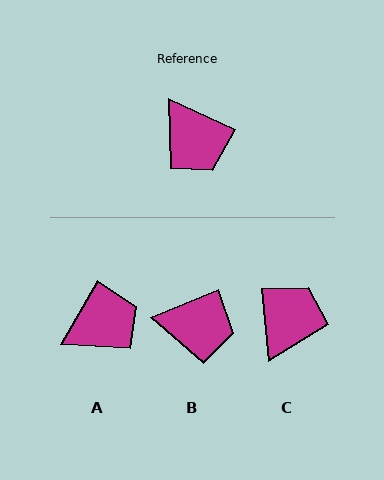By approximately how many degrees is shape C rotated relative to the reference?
Approximately 120 degrees counter-clockwise.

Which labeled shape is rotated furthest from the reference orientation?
C, about 120 degrees away.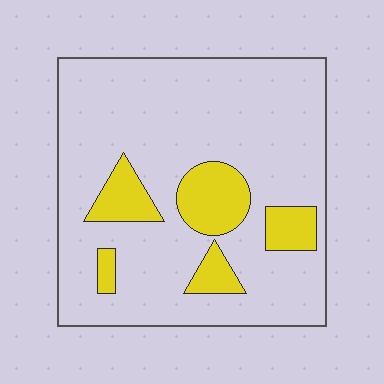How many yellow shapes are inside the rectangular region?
5.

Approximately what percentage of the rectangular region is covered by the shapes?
Approximately 15%.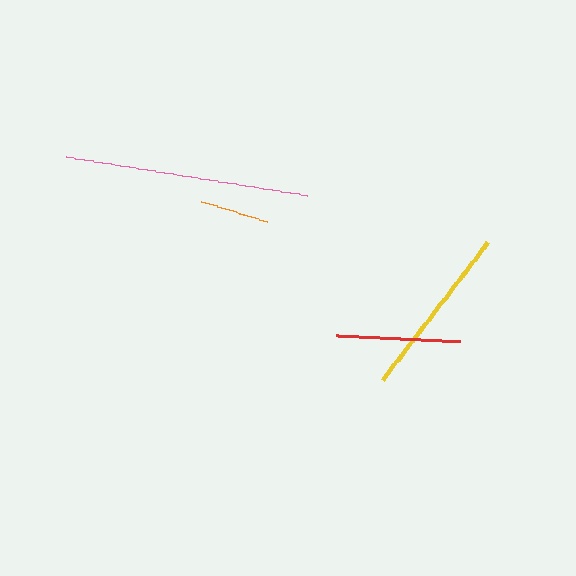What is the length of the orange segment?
The orange segment is approximately 70 pixels long.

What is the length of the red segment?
The red segment is approximately 124 pixels long.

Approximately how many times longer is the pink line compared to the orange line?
The pink line is approximately 3.5 times the length of the orange line.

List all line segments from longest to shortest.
From longest to shortest: pink, yellow, red, orange.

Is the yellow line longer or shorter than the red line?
The yellow line is longer than the red line.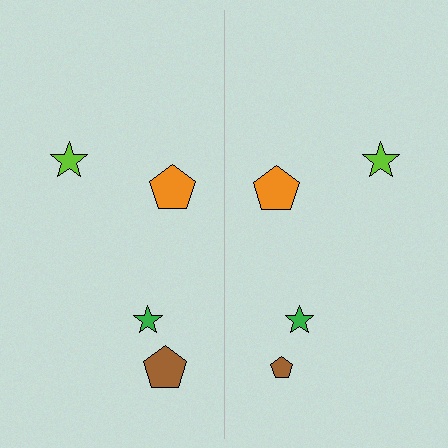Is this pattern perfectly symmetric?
No, the pattern is not perfectly symmetric. The brown pentagon on the right side has a different size than its mirror counterpart.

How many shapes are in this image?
There are 8 shapes in this image.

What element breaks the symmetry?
The brown pentagon on the right side has a different size than its mirror counterpart.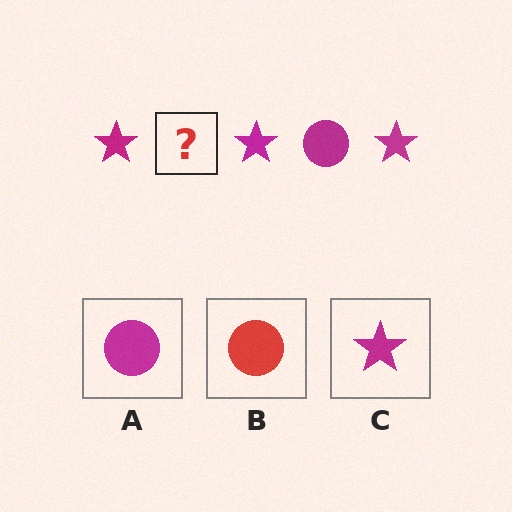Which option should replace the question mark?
Option A.